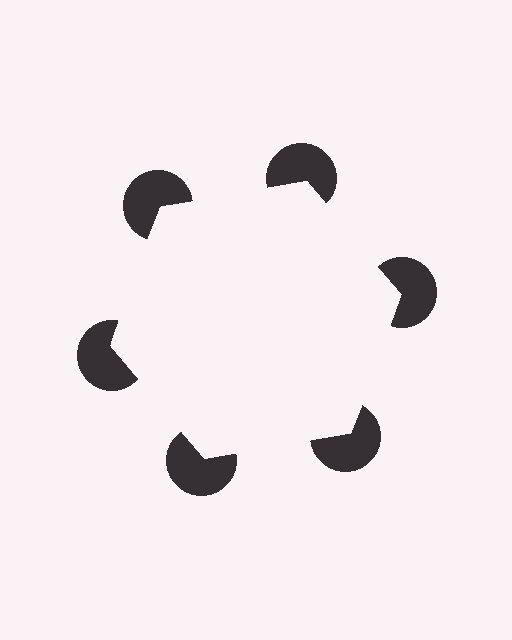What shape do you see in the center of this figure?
An illusory hexagon — its edges are inferred from the aligned wedge cuts in the pac-man discs, not physically drawn.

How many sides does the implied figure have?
6 sides.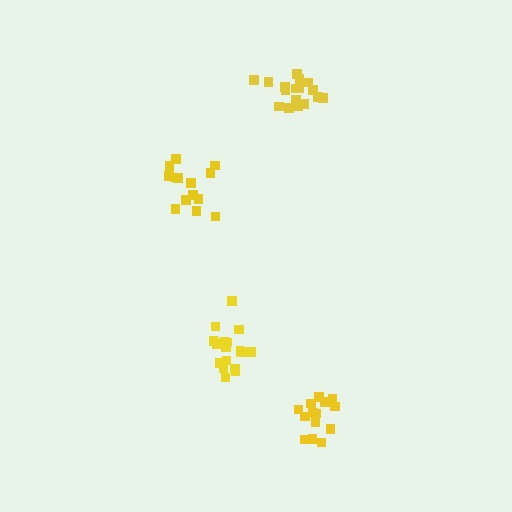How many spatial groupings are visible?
There are 4 spatial groupings.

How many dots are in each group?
Group 1: 15 dots, Group 2: 14 dots, Group 3: 17 dots, Group 4: 17 dots (63 total).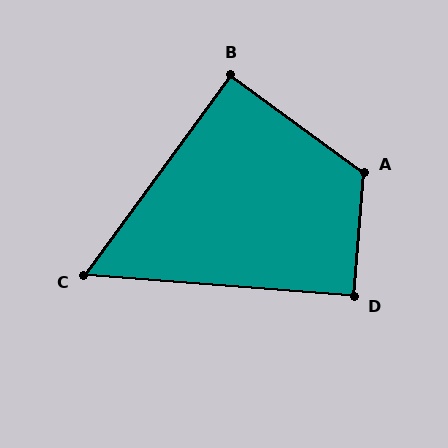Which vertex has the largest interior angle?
A, at approximately 122 degrees.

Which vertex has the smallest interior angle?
C, at approximately 58 degrees.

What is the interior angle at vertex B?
Approximately 90 degrees (approximately right).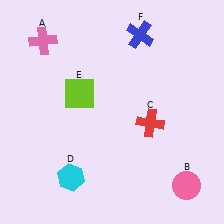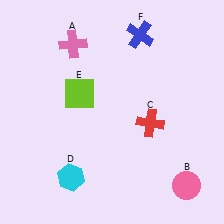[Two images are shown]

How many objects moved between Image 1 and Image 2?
1 object moved between the two images.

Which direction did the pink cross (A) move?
The pink cross (A) moved right.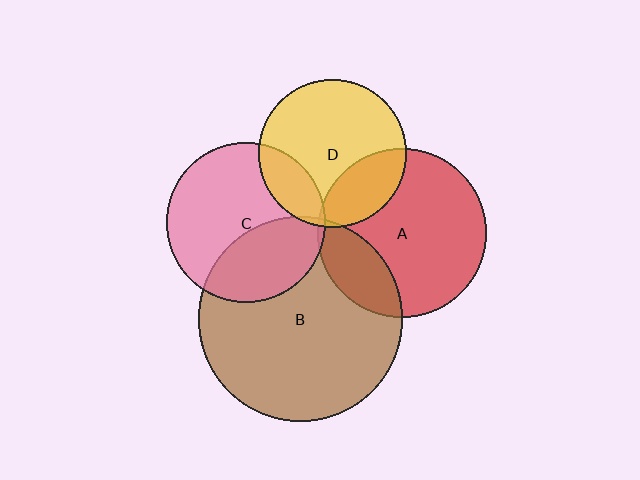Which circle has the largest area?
Circle B (brown).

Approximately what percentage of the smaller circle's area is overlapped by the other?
Approximately 20%.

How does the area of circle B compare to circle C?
Approximately 1.6 times.